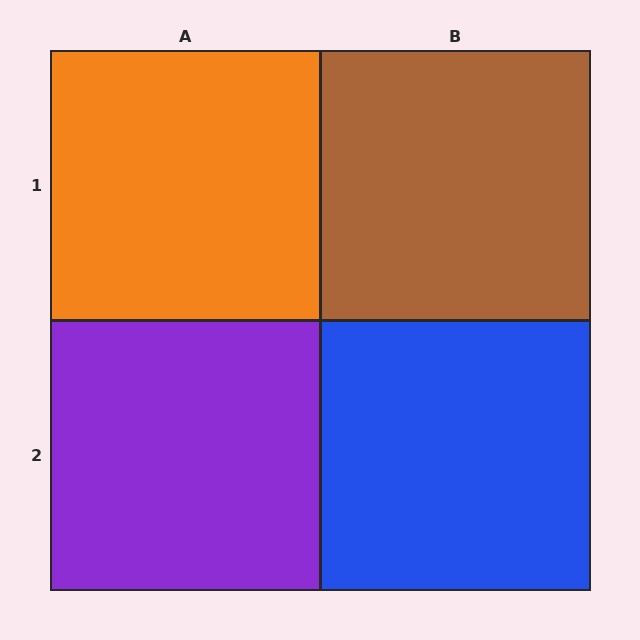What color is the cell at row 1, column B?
Brown.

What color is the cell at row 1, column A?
Orange.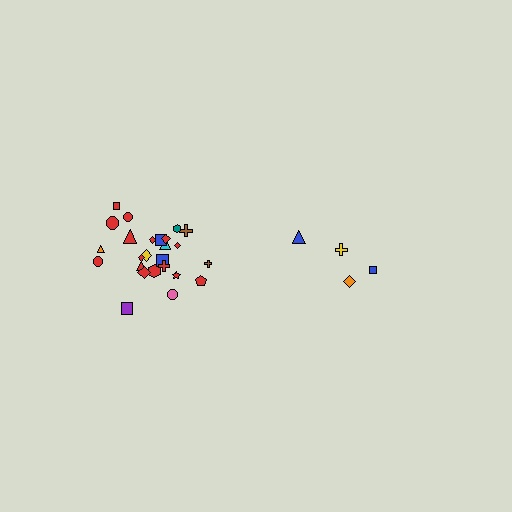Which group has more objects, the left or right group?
The left group.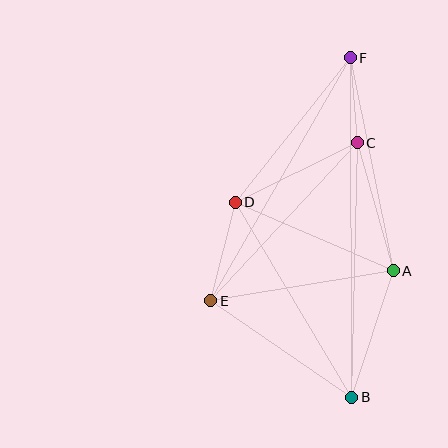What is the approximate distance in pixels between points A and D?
The distance between A and D is approximately 172 pixels.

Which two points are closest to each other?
Points C and F are closest to each other.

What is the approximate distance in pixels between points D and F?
The distance between D and F is approximately 185 pixels.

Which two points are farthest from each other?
Points B and F are farthest from each other.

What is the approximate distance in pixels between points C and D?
The distance between C and D is approximately 136 pixels.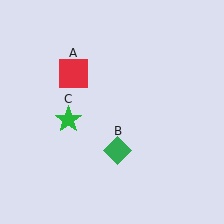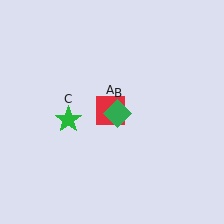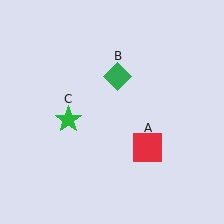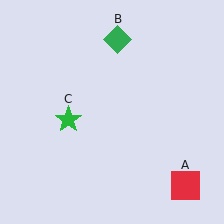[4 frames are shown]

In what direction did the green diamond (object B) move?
The green diamond (object B) moved up.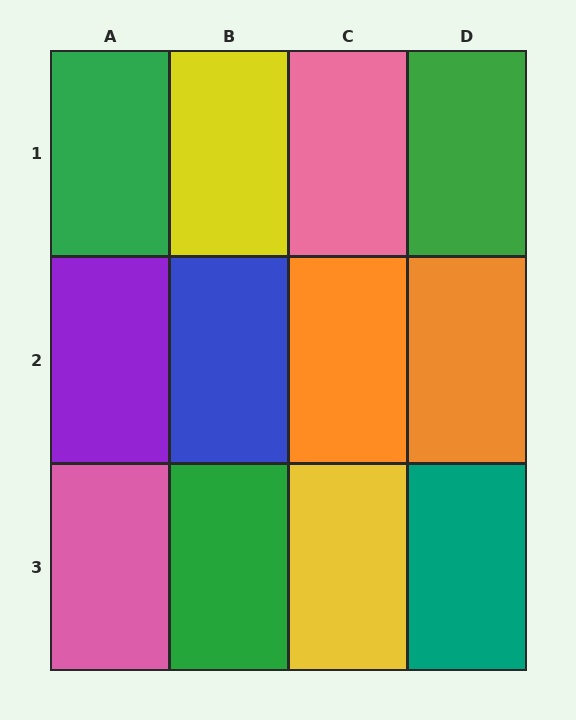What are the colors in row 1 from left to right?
Green, yellow, pink, green.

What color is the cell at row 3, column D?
Teal.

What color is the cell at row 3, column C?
Yellow.